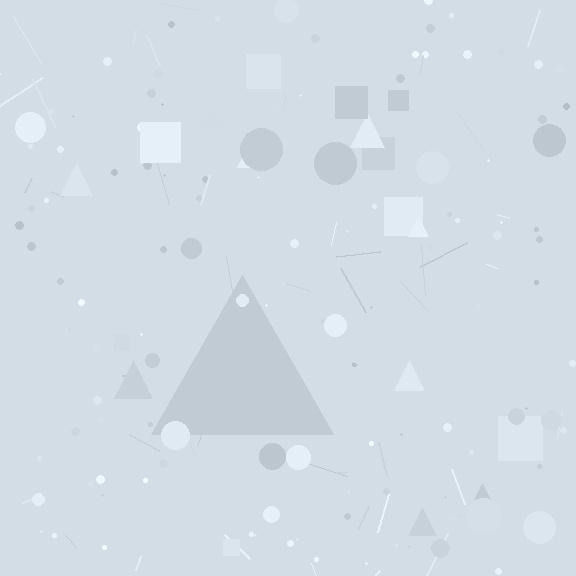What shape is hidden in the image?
A triangle is hidden in the image.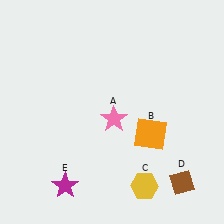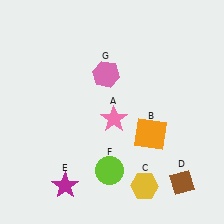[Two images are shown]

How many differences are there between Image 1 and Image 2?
There are 2 differences between the two images.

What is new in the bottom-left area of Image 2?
A lime circle (F) was added in the bottom-left area of Image 2.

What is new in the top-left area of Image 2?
A pink hexagon (G) was added in the top-left area of Image 2.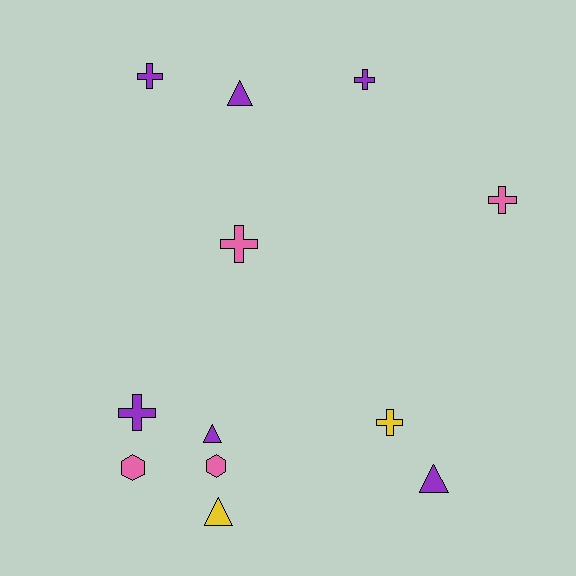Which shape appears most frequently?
Cross, with 6 objects.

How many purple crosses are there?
There are 3 purple crosses.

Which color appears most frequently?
Purple, with 6 objects.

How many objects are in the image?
There are 12 objects.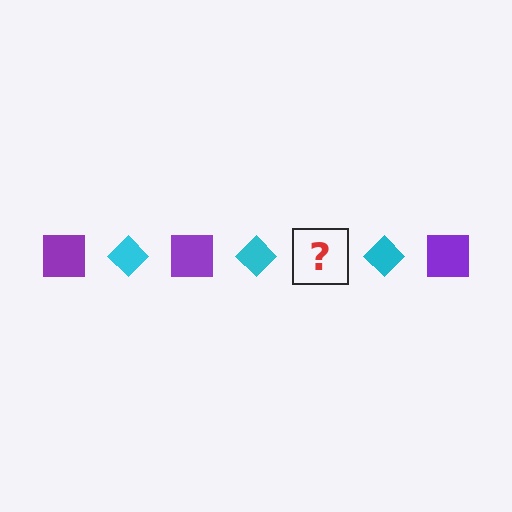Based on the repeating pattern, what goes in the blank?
The blank should be a purple square.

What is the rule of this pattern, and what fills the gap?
The rule is that the pattern alternates between purple square and cyan diamond. The gap should be filled with a purple square.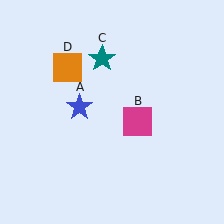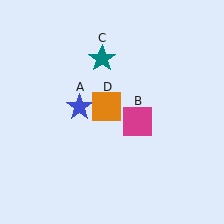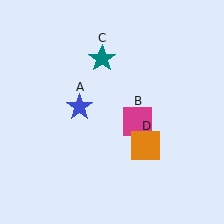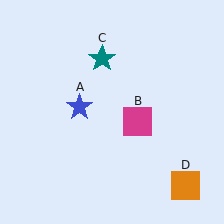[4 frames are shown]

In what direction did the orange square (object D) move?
The orange square (object D) moved down and to the right.